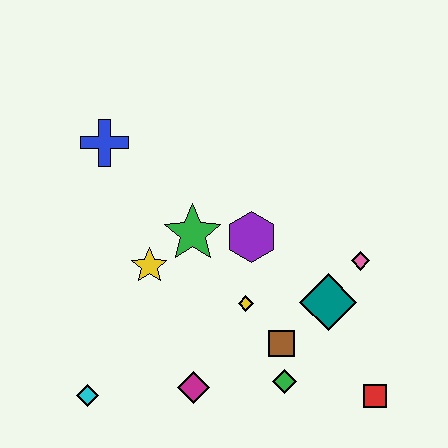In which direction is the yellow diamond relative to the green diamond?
The yellow diamond is above the green diamond.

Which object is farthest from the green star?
The red square is farthest from the green star.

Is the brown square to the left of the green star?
No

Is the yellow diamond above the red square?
Yes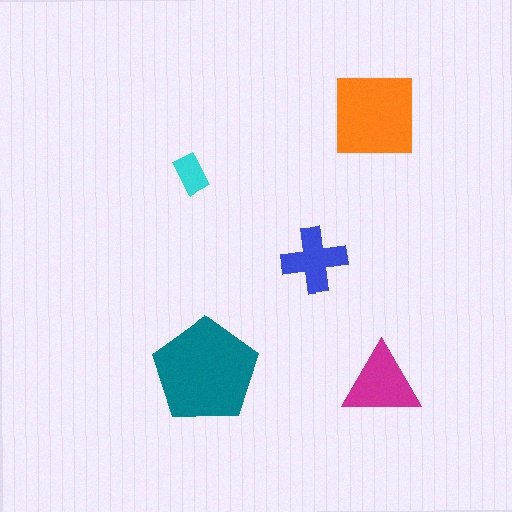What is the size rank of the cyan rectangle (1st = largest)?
5th.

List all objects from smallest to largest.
The cyan rectangle, the blue cross, the magenta triangle, the orange square, the teal pentagon.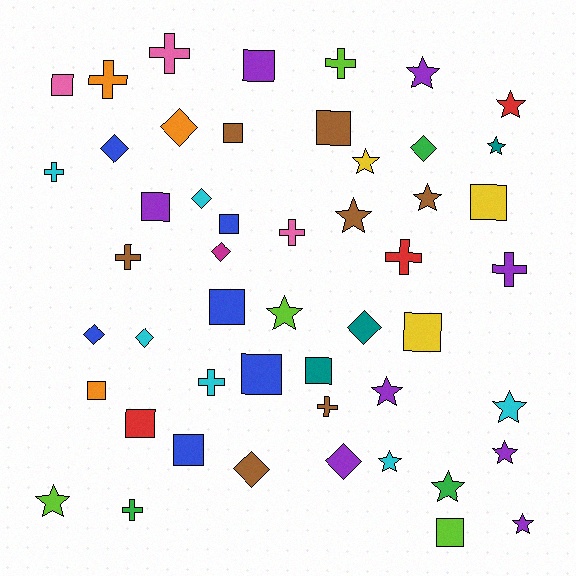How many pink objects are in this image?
There are 3 pink objects.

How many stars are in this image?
There are 14 stars.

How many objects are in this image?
There are 50 objects.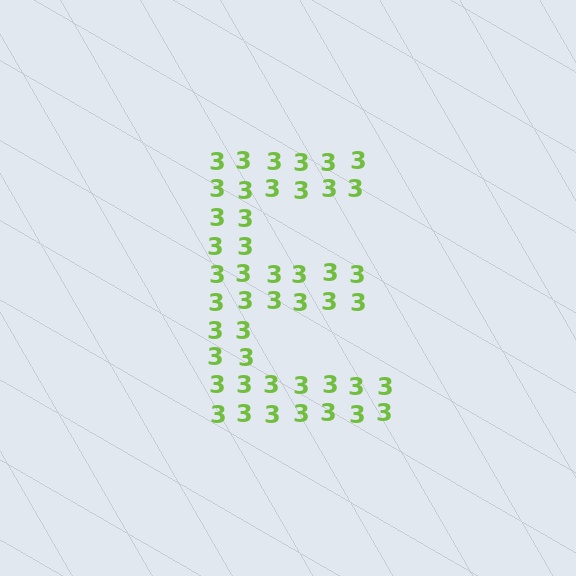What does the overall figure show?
The overall figure shows the letter E.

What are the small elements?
The small elements are digit 3's.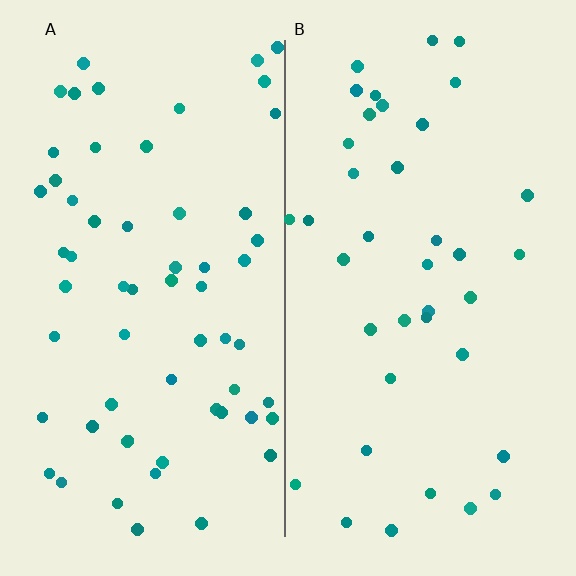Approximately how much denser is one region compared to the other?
Approximately 1.6× — region A over region B.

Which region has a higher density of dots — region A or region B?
A (the left).